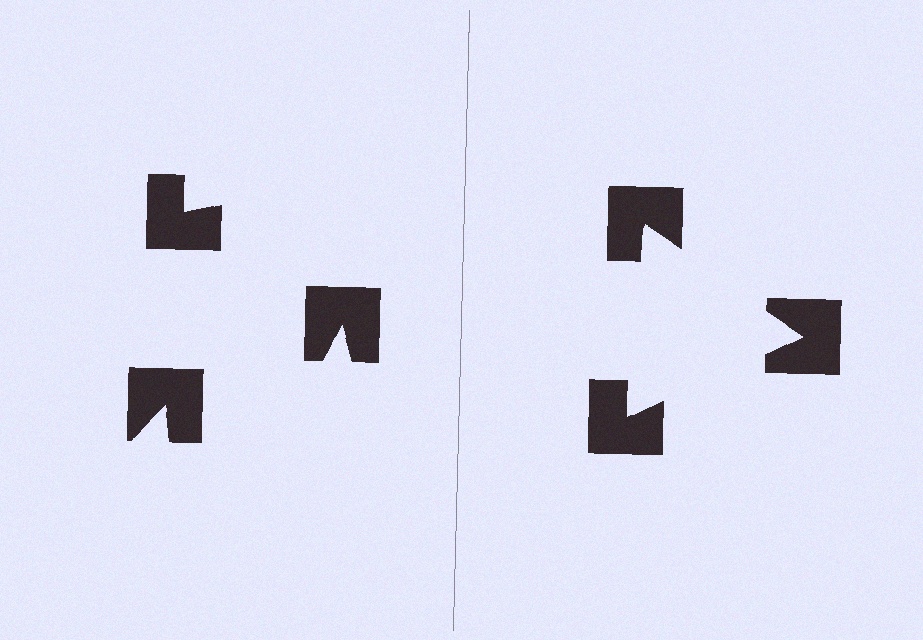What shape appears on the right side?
An illusory triangle.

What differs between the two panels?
The notched squares are positioned identically on both sides; only the wedge orientations differ. On the right they align to a triangle; on the left they are misaligned.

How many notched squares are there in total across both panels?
6 — 3 on each side.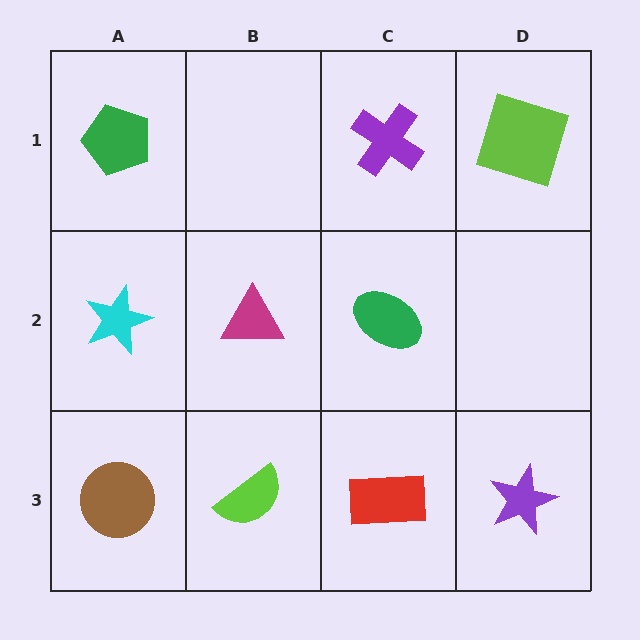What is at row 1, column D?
A lime square.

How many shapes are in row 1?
3 shapes.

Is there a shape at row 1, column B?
No, that cell is empty.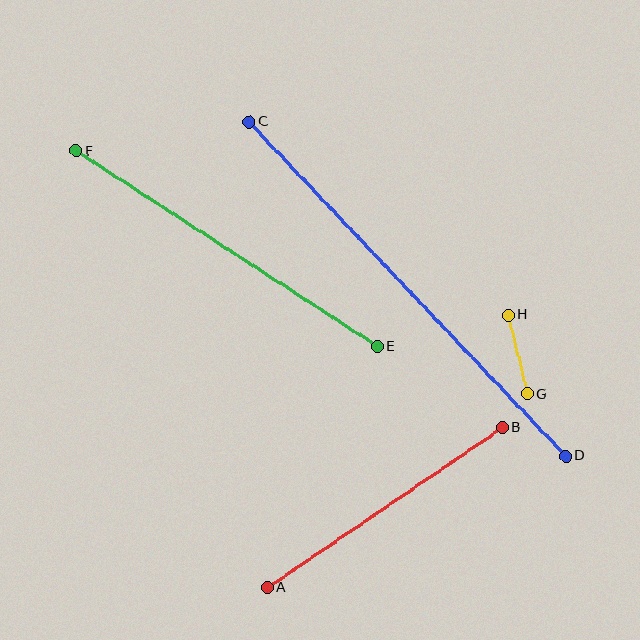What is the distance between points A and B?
The distance is approximately 284 pixels.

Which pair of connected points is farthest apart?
Points C and D are farthest apart.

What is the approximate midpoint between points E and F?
The midpoint is at approximately (227, 249) pixels.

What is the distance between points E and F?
The distance is approximately 359 pixels.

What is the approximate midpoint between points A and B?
The midpoint is at approximately (385, 508) pixels.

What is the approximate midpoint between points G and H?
The midpoint is at approximately (518, 354) pixels.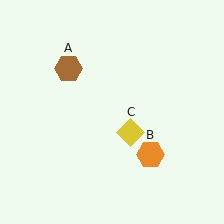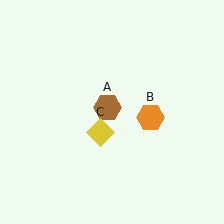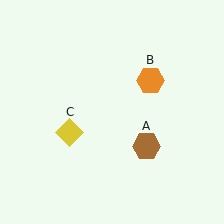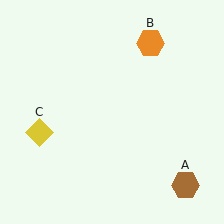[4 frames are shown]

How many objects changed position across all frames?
3 objects changed position: brown hexagon (object A), orange hexagon (object B), yellow diamond (object C).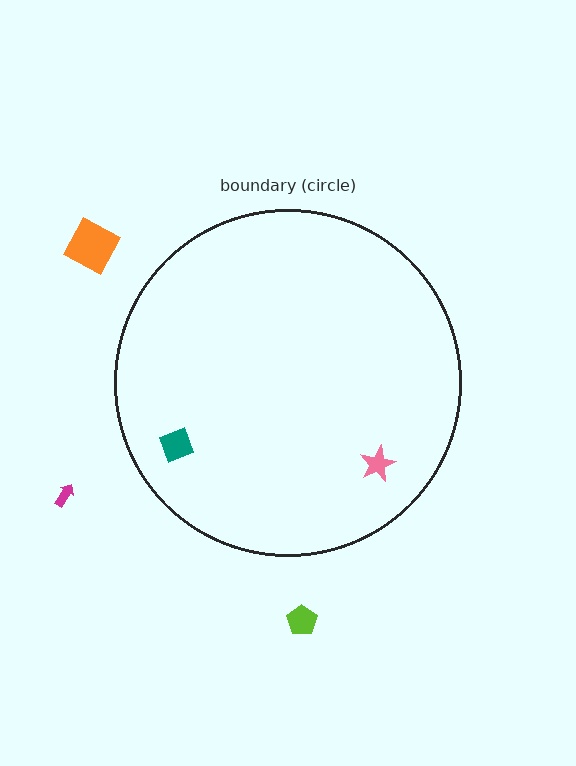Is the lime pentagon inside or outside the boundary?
Outside.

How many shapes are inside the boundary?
2 inside, 3 outside.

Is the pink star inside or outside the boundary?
Inside.